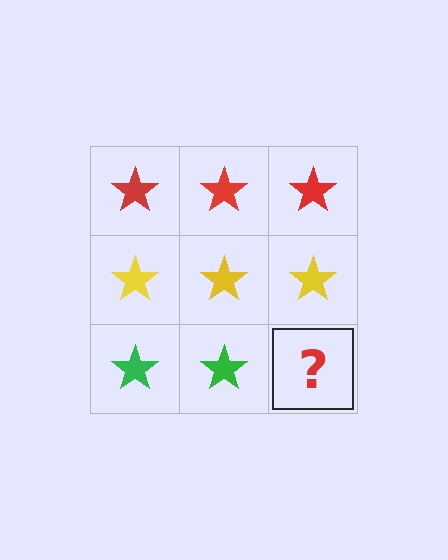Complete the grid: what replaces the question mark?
The question mark should be replaced with a green star.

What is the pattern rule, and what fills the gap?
The rule is that each row has a consistent color. The gap should be filled with a green star.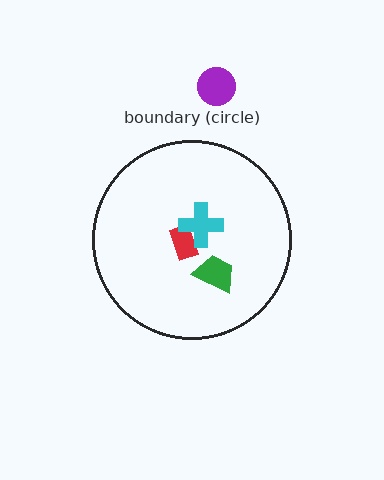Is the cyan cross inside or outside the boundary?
Inside.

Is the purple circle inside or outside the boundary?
Outside.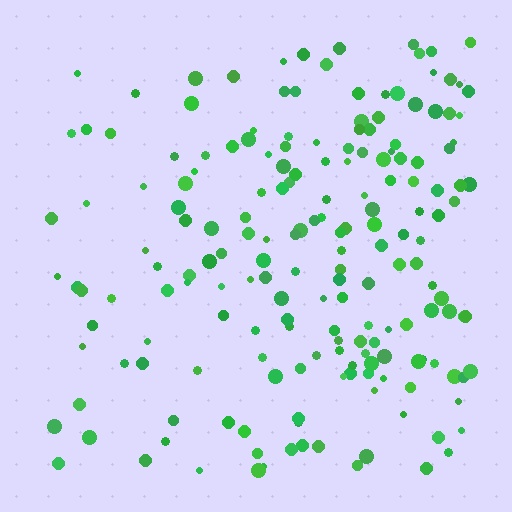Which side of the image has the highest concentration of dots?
The right.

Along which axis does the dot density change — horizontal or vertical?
Horizontal.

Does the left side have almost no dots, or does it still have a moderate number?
Still a moderate number, just noticeably fewer than the right.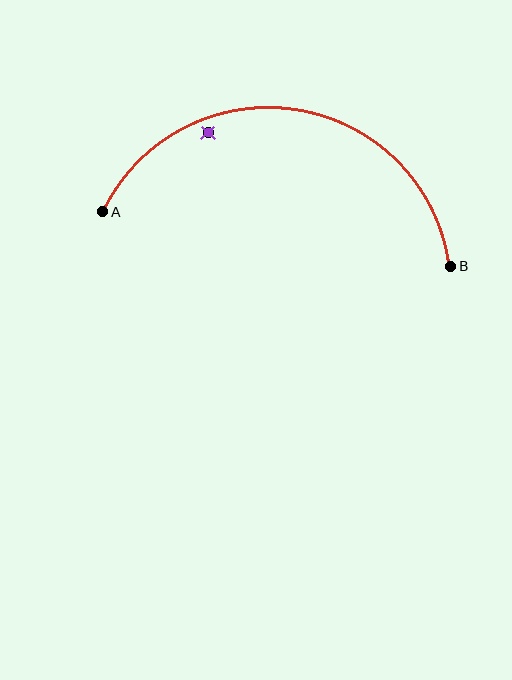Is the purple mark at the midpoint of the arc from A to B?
No — the purple mark does not lie on the arc at all. It sits slightly inside the curve.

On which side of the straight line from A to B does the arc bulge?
The arc bulges above the straight line connecting A and B.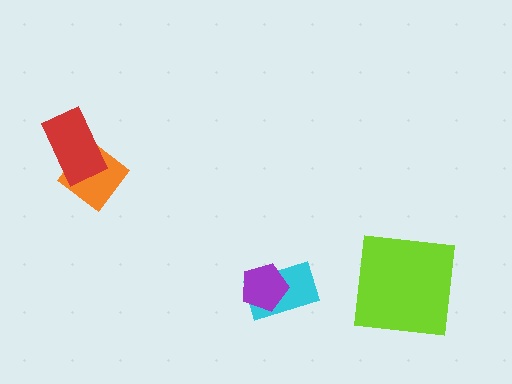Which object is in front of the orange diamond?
The red rectangle is in front of the orange diamond.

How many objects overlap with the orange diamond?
1 object overlaps with the orange diamond.